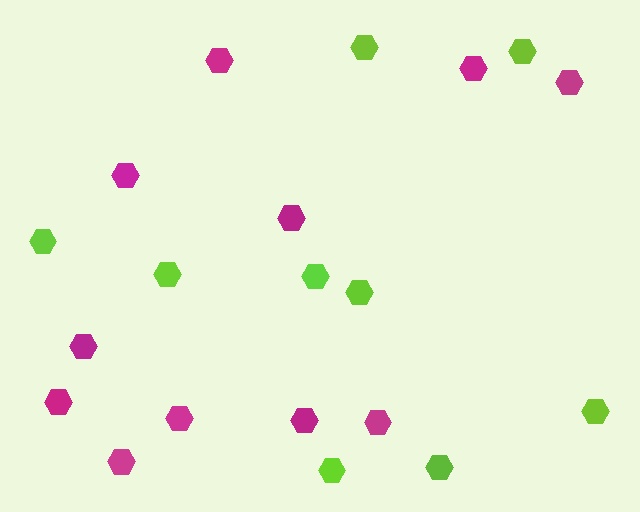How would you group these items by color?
There are 2 groups: one group of magenta hexagons (11) and one group of lime hexagons (9).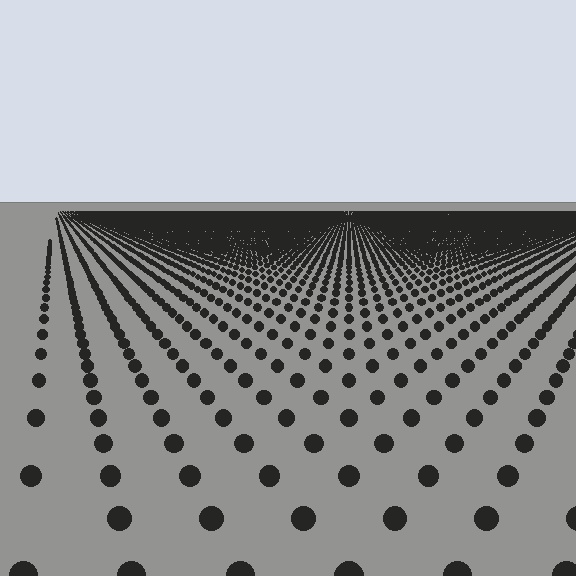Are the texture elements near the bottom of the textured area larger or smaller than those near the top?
Larger. Near the bottom, elements are closer to the viewer and appear at a bigger on-screen size.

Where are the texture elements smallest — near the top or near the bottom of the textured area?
Near the top.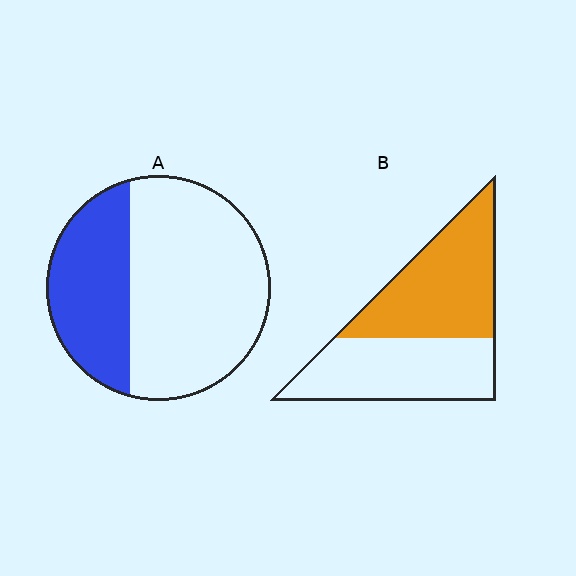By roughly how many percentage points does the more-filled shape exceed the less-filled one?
By roughly 20 percentage points (B over A).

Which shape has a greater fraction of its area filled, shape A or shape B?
Shape B.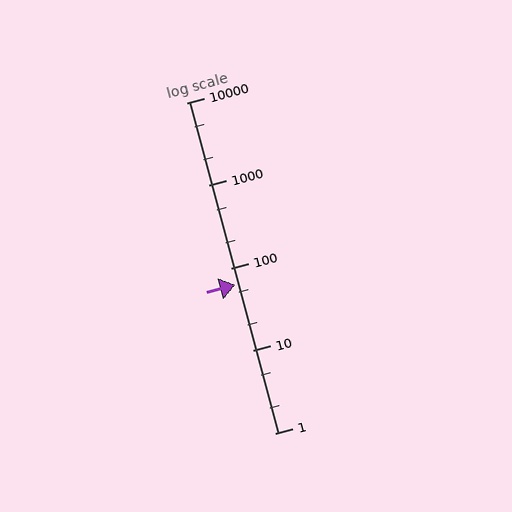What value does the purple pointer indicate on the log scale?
The pointer indicates approximately 63.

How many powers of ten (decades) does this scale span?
The scale spans 4 decades, from 1 to 10000.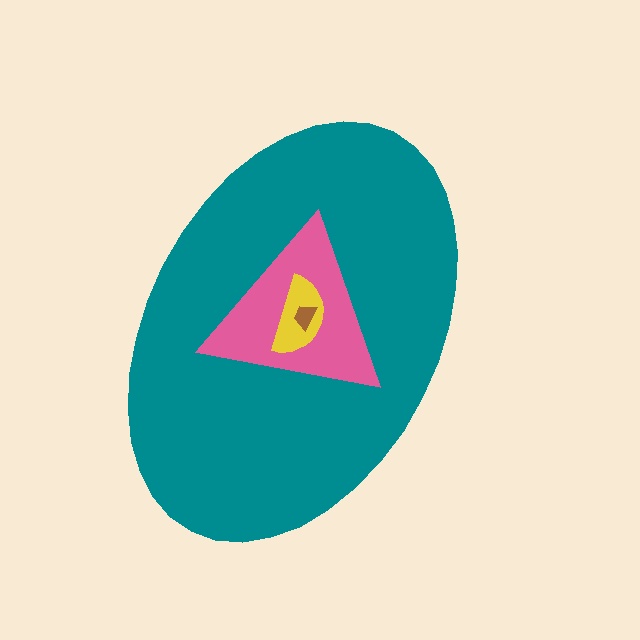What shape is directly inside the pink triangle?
The yellow semicircle.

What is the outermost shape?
The teal ellipse.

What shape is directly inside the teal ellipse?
The pink triangle.